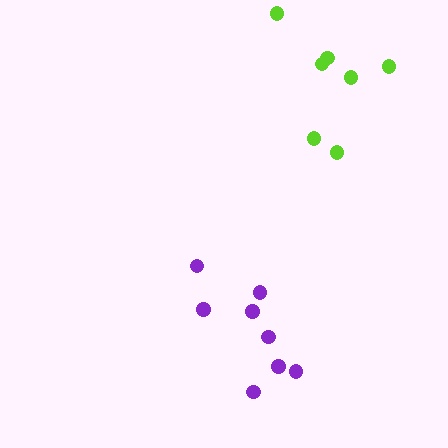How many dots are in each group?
Group 1: 7 dots, Group 2: 8 dots (15 total).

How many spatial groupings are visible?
There are 2 spatial groupings.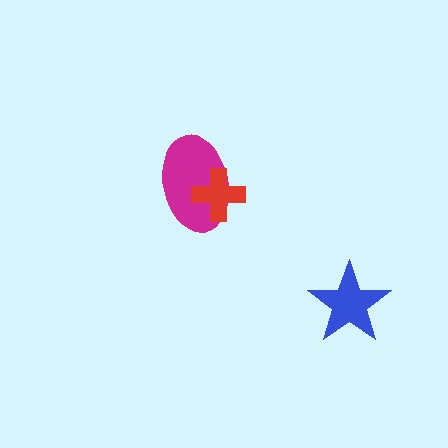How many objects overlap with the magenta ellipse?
1 object overlaps with the magenta ellipse.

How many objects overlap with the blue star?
0 objects overlap with the blue star.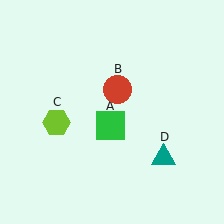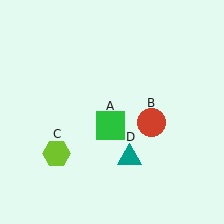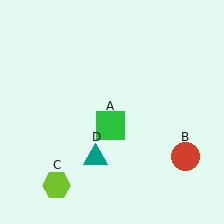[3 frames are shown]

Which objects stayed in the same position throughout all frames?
Green square (object A) remained stationary.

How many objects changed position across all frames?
3 objects changed position: red circle (object B), lime hexagon (object C), teal triangle (object D).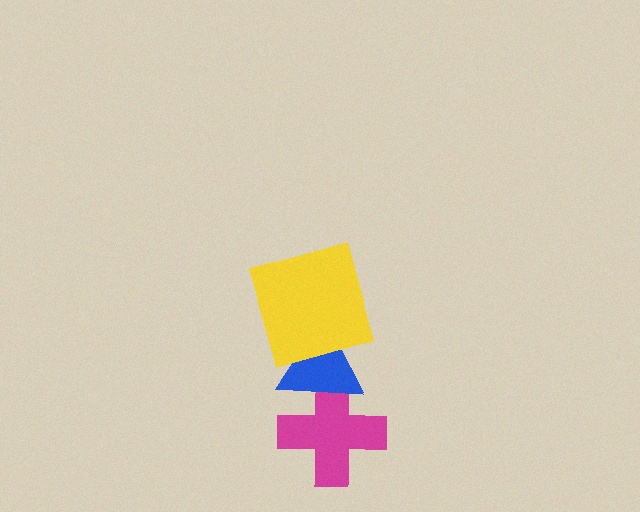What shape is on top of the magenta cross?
The blue triangle is on top of the magenta cross.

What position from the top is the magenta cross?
The magenta cross is 3rd from the top.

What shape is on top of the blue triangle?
The yellow square is on top of the blue triangle.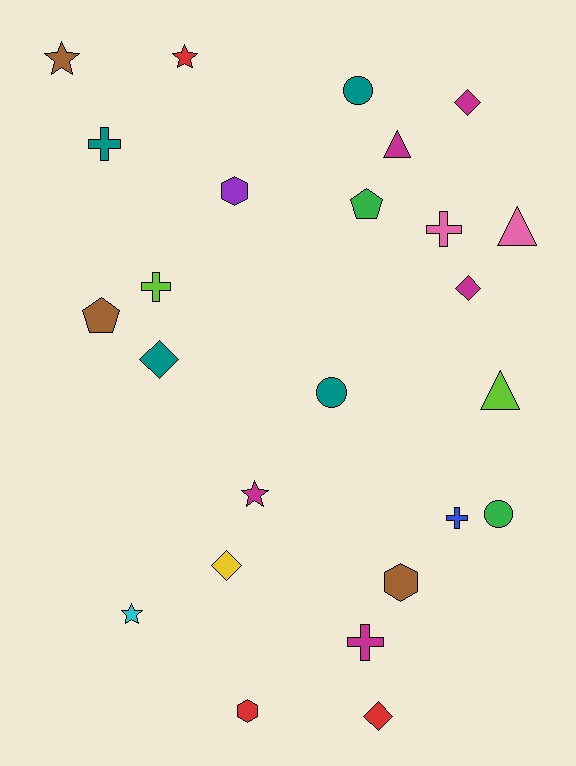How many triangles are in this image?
There are 3 triangles.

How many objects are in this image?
There are 25 objects.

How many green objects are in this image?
There are 2 green objects.